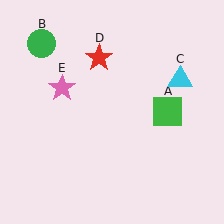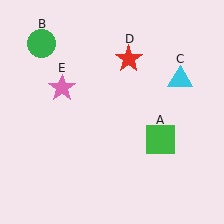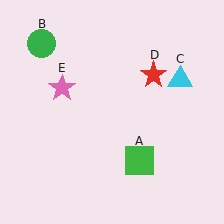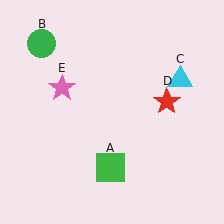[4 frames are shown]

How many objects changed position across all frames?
2 objects changed position: green square (object A), red star (object D).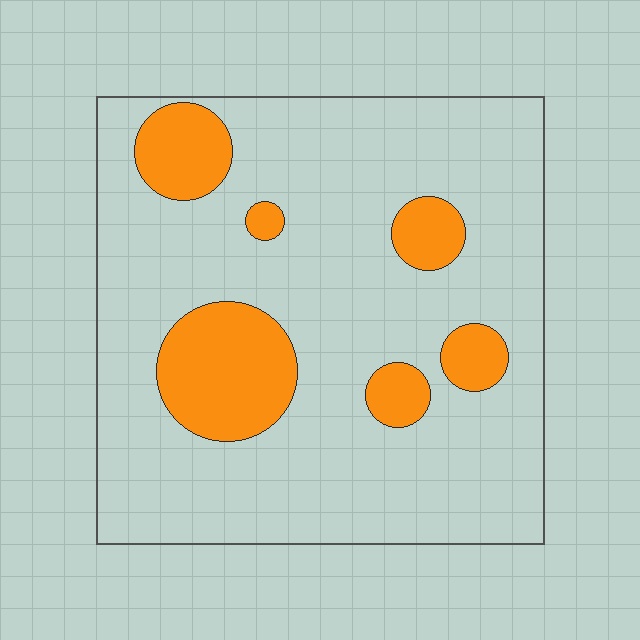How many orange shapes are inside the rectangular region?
6.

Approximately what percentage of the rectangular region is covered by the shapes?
Approximately 20%.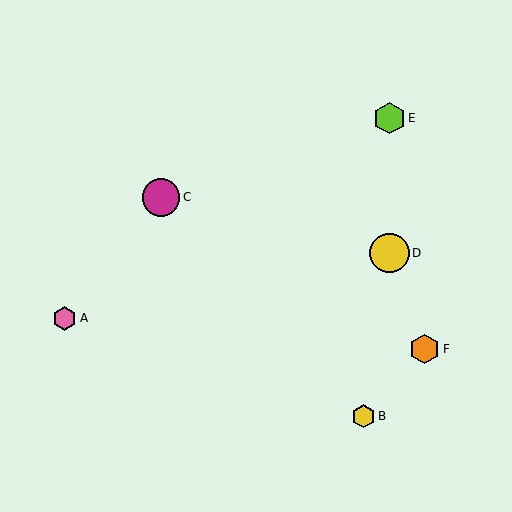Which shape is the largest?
The yellow circle (labeled D) is the largest.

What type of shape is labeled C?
Shape C is a magenta circle.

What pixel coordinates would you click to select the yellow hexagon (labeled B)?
Click at (363, 416) to select the yellow hexagon B.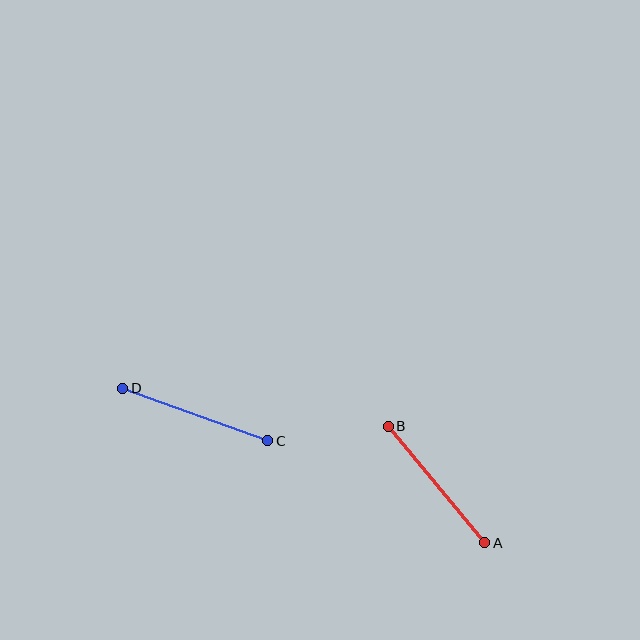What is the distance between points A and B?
The distance is approximately 152 pixels.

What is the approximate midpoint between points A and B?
The midpoint is at approximately (436, 485) pixels.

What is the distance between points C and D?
The distance is approximately 154 pixels.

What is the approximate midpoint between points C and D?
The midpoint is at approximately (195, 414) pixels.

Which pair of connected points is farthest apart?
Points C and D are farthest apart.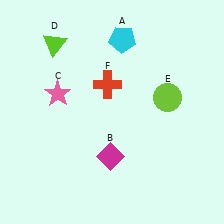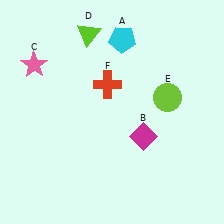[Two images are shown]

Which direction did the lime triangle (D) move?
The lime triangle (D) moved right.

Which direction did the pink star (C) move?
The pink star (C) moved up.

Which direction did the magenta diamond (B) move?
The magenta diamond (B) moved right.